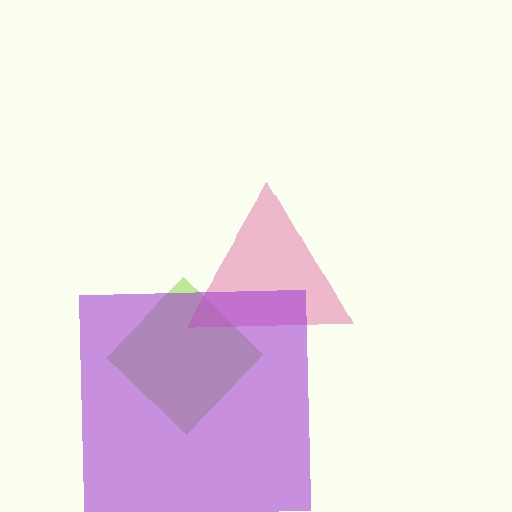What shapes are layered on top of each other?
The layered shapes are: a lime diamond, a pink triangle, a purple square.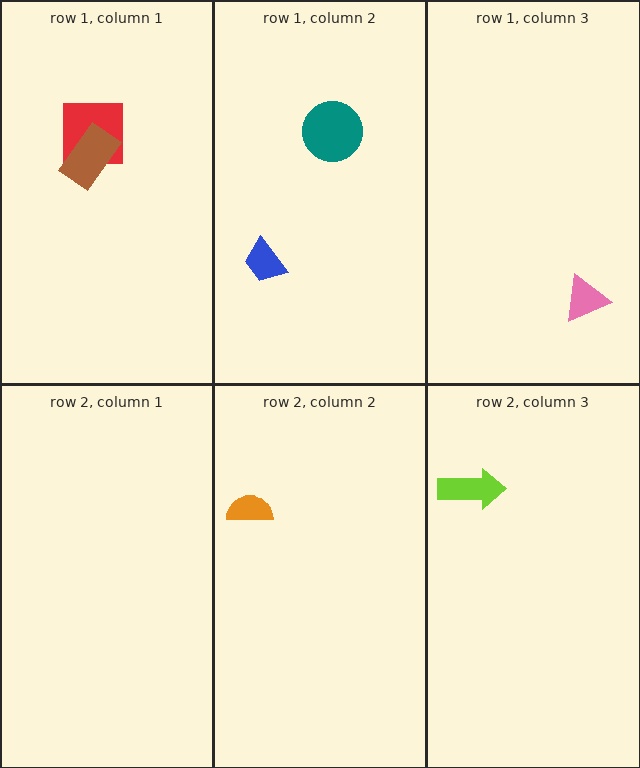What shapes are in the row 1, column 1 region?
The red square, the brown rectangle.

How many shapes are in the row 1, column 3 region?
1.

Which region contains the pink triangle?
The row 1, column 3 region.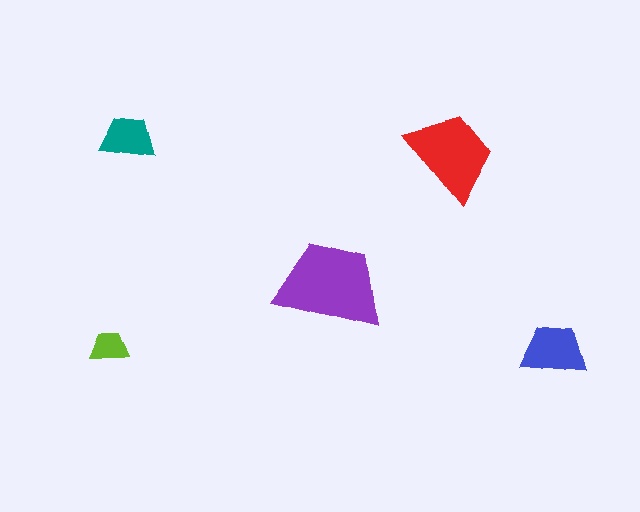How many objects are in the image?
There are 5 objects in the image.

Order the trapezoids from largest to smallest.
the purple one, the red one, the blue one, the teal one, the lime one.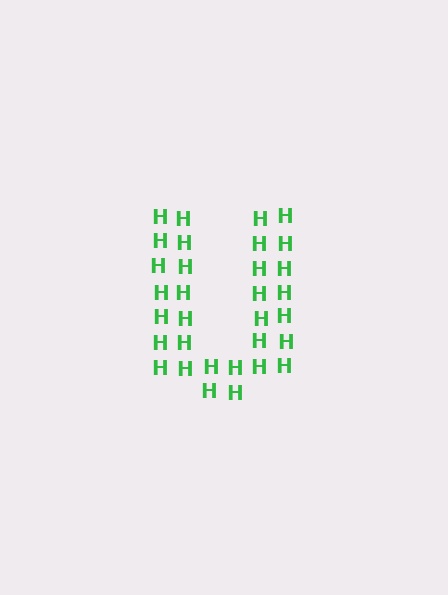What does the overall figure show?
The overall figure shows the letter U.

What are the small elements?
The small elements are letter H's.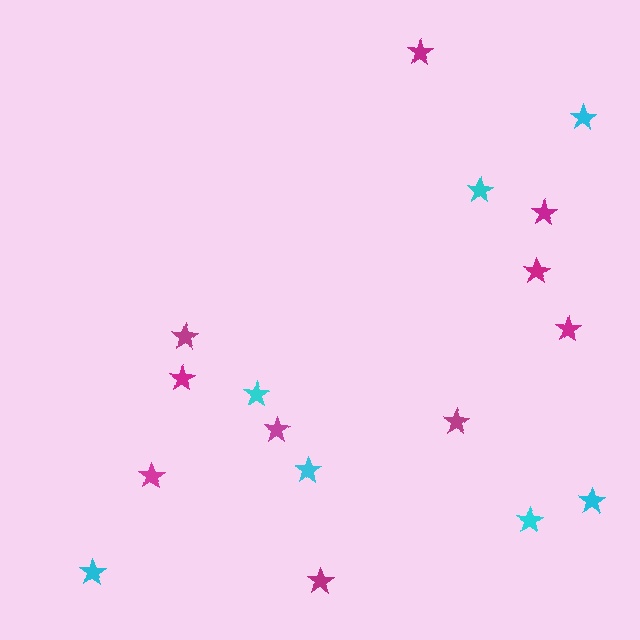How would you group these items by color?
There are 2 groups: one group of magenta stars (10) and one group of cyan stars (7).